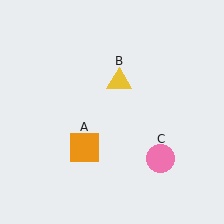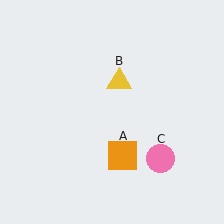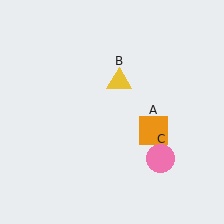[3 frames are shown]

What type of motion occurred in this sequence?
The orange square (object A) rotated counterclockwise around the center of the scene.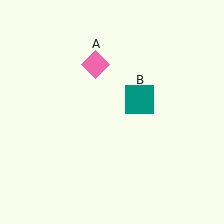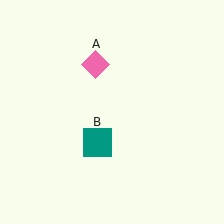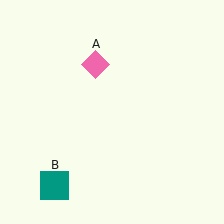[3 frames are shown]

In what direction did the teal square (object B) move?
The teal square (object B) moved down and to the left.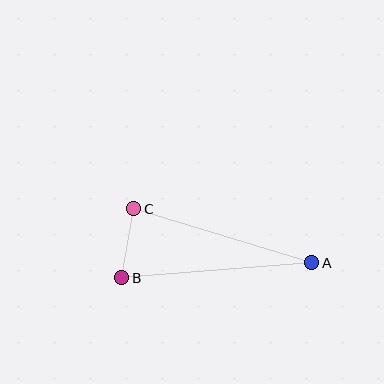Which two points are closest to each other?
Points B and C are closest to each other.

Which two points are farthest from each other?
Points A and B are farthest from each other.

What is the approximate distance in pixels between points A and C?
The distance between A and C is approximately 186 pixels.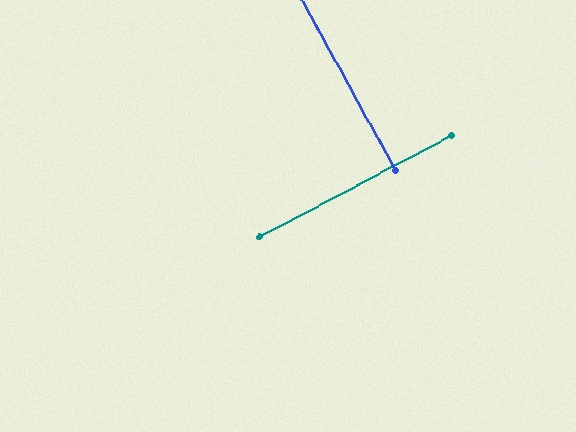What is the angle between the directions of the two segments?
Approximately 89 degrees.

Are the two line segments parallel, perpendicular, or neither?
Perpendicular — they meet at approximately 89°.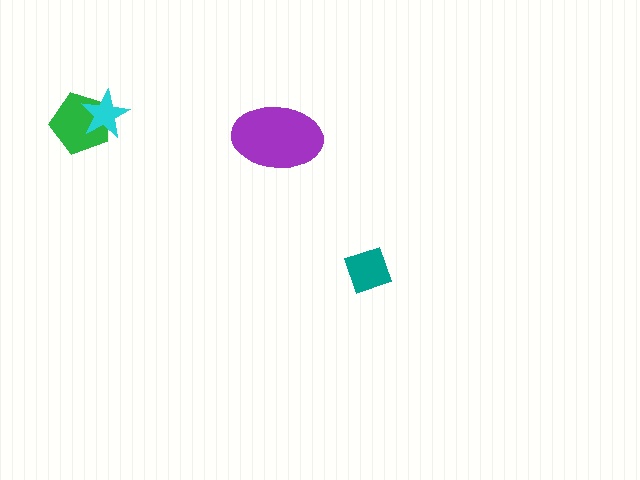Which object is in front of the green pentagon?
The cyan star is in front of the green pentagon.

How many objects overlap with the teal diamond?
0 objects overlap with the teal diamond.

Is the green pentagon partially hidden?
Yes, it is partially covered by another shape.